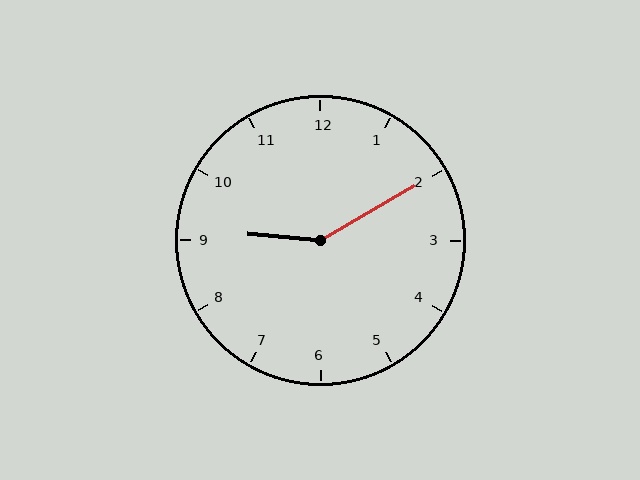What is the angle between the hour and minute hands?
Approximately 145 degrees.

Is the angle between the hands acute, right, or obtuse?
It is obtuse.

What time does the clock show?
9:10.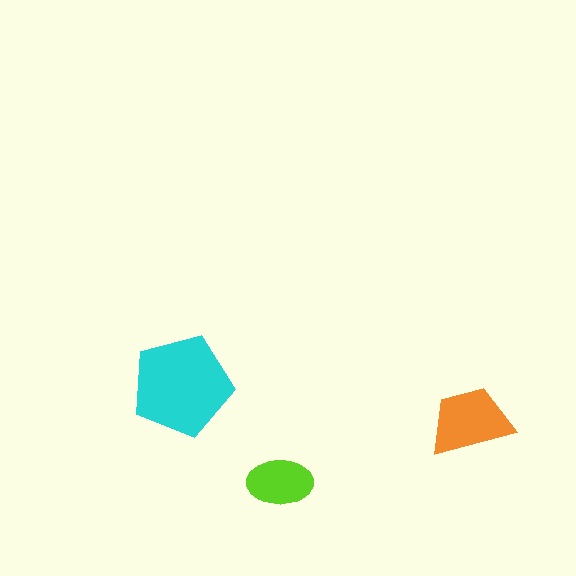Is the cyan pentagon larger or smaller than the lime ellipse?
Larger.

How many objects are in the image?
There are 3 objects in the image.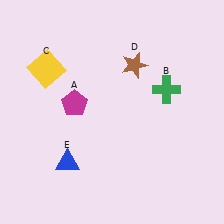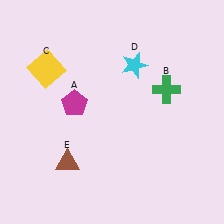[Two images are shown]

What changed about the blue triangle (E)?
In Image 1, E is blue. In Image 2, it changed to brown.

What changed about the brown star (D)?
In Image 1, D is brown. In Image 2, it changed to cyan.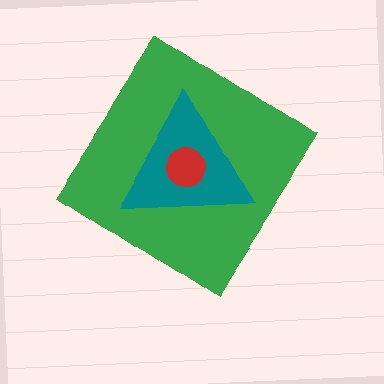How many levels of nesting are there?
3.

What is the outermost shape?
The green diamond.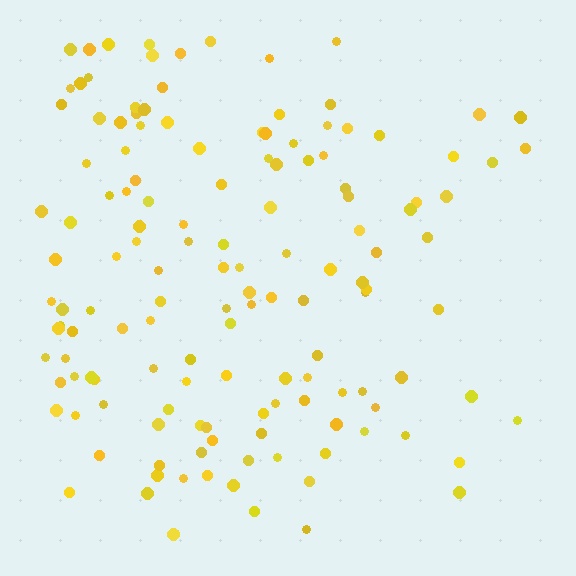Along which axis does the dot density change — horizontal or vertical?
Horizontal.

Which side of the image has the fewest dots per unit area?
The right.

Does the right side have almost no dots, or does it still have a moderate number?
Still a moderate number, just noticeably fewer than the left.